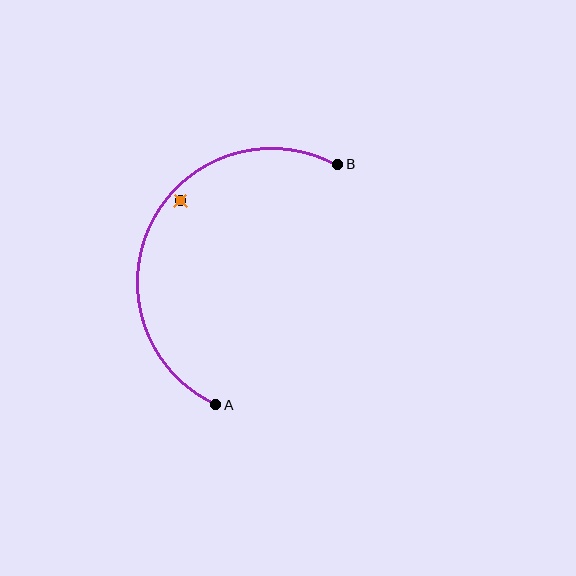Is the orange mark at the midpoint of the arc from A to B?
No — the orange mark does not lie on the arc at all. It sits slightly inside the curve.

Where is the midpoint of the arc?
The arc midpoint is the point on the curve farthest from the straight line joining A and B. It sits to the left of that line.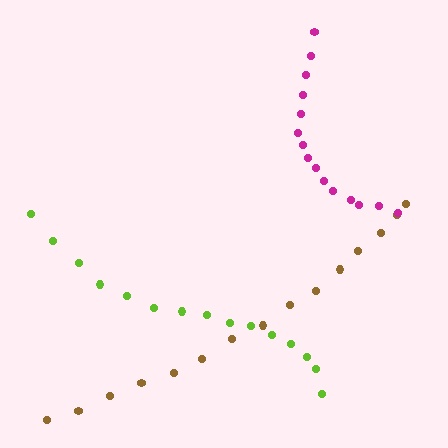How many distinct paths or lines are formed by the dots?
There are 3 distinct paths.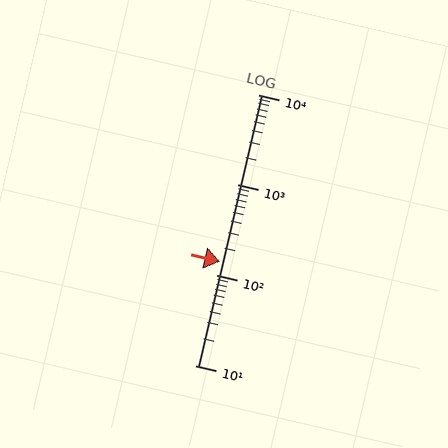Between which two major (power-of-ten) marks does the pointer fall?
The pointer is between 100 and 1000.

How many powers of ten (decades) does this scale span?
The scale spans 3 decades, from 10 to 10000.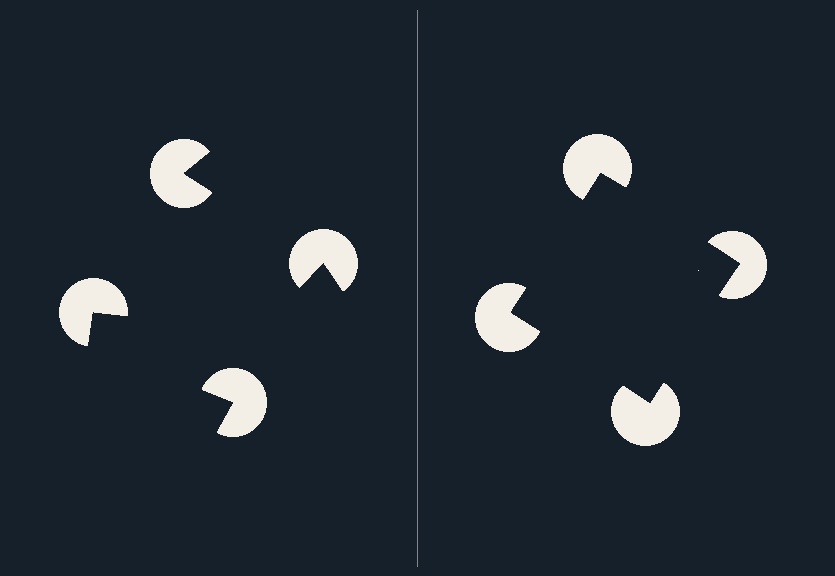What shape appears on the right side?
An illusory square.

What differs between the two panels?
The pac-man discs are positioned identically on both sides; only the wedge orientations differ. On the right they align to a square; on the left they are misaligned.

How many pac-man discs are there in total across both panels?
8 — 4 on each side.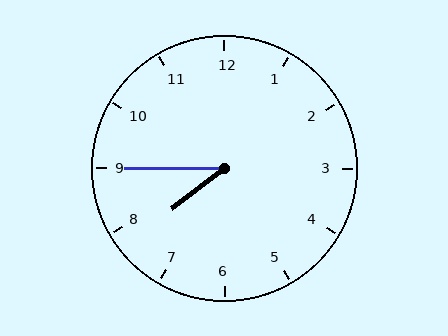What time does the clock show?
7:45.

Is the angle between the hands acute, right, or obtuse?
It is acute.